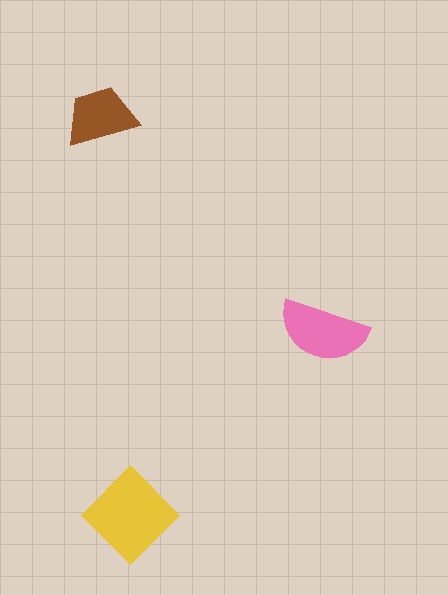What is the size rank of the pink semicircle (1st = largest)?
2nd.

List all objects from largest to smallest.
The yellow diamond, the pink semicircle, the brown trapezoid.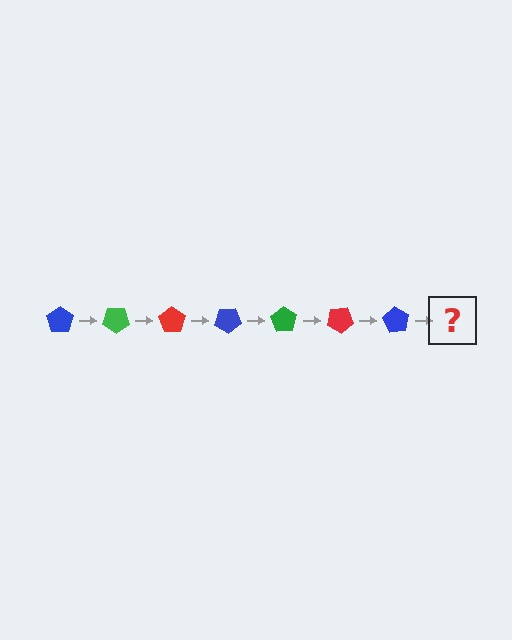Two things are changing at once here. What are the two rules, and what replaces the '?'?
The two rules are that it rotates 35 degrees each step and the color cycles through blue, green, and red. The '?' should be a green pentagon, rotated 245 degrees from the start.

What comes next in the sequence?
The next element should be a green pentagon, rotated 245 degrees from the start.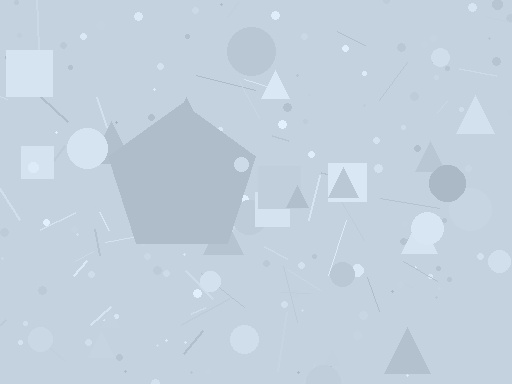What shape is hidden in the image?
A pentagon is hidden in the image.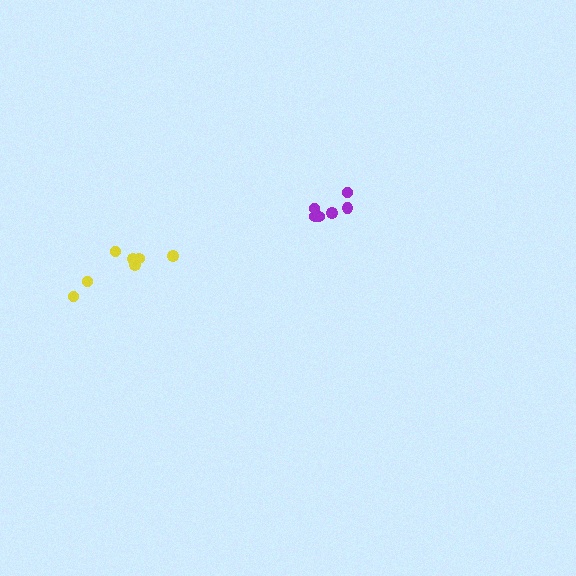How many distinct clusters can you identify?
There are 2 distinct clusters.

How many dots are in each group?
Group 1: 6 dots, Group 2: 7 dots (13 total).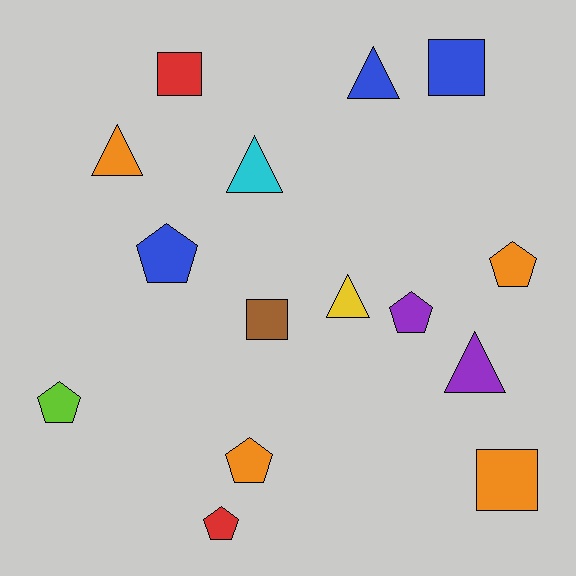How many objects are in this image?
There are 15 objects.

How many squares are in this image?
There are 4 squares.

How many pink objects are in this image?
There are no pink objects.